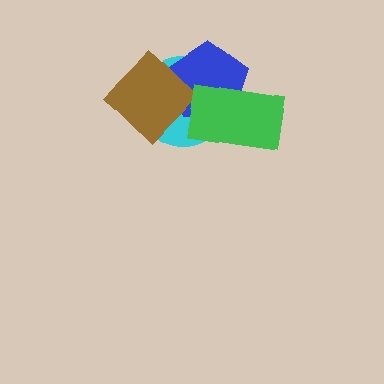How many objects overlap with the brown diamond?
2 objects overlap with the brown diamond.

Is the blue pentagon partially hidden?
Yes, it is partially covered by another shape.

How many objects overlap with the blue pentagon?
3 objects overlap with the blue pentagon.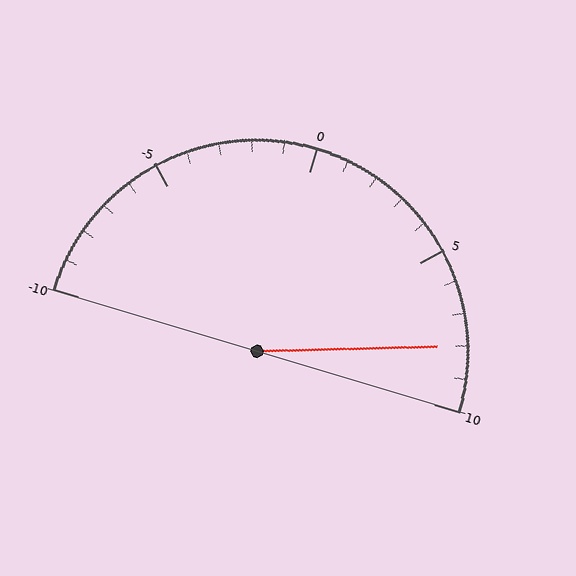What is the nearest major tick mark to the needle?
The nearest major tick mark is 10.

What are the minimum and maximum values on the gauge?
The gauge ranges from -10 to 10.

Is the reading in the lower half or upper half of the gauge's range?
The reading is in the upper half of the range (-10 to 10).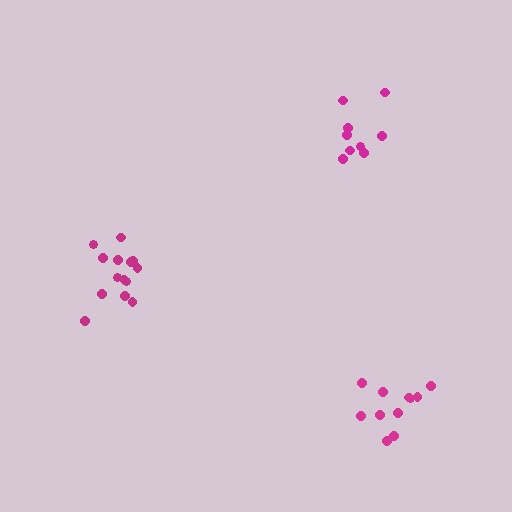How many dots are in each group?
Group 1: 9 dots, Group 2: 11 dots, Group 3: 14 dots (34 total).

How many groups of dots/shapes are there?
There are 3 groups.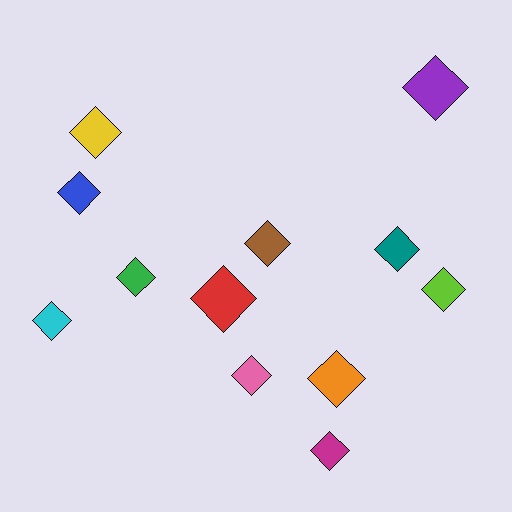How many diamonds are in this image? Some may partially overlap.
There are 12 diamonds.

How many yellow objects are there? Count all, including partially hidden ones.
There is 1 yellow object.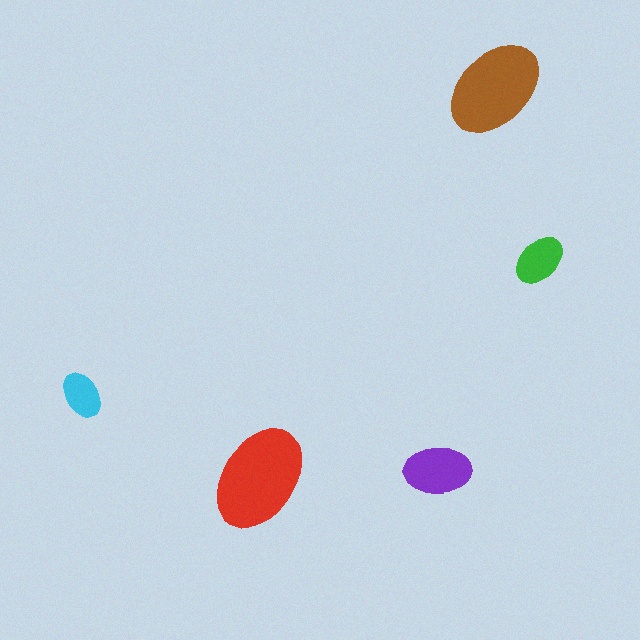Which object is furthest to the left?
The cyan ellipse is leftmost.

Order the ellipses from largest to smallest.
the red one, the brown one, the purple one, the green one, the cyan one.